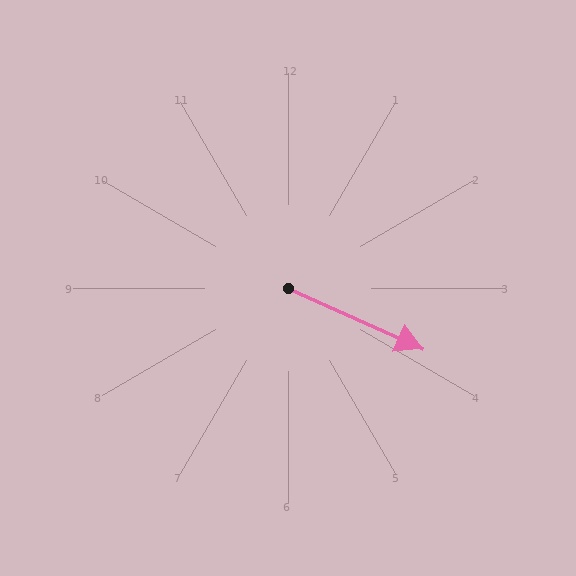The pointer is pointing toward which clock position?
Roughly 4 o'clock.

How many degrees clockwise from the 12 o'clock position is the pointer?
Approximately 114 degrees.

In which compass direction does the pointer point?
Southeast.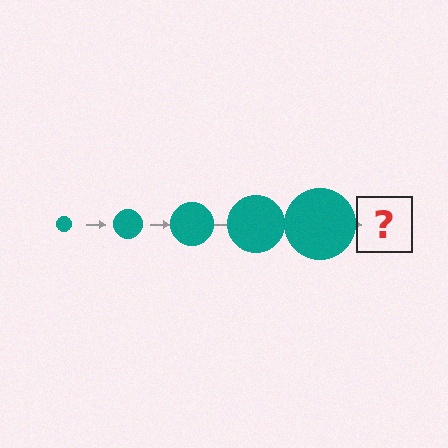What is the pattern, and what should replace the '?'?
The pattern is that the circle gets progressively larger each step. The '?' should be a teal circle, larger than the previous one.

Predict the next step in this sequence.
The next step is a teal circle, larger than the previous one.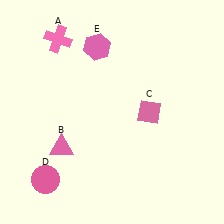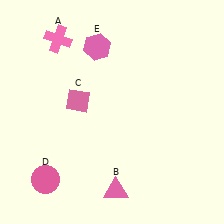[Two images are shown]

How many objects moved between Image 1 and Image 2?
2 objects moved between the two images.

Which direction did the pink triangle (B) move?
The pink triangle (B) moved right.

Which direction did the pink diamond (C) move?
The pink diamond (C) moved left.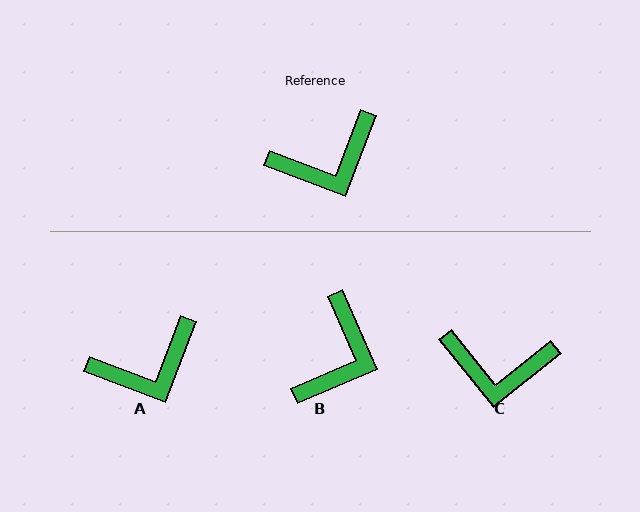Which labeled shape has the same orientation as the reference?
A.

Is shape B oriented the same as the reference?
No, it is off by about 44 degrees.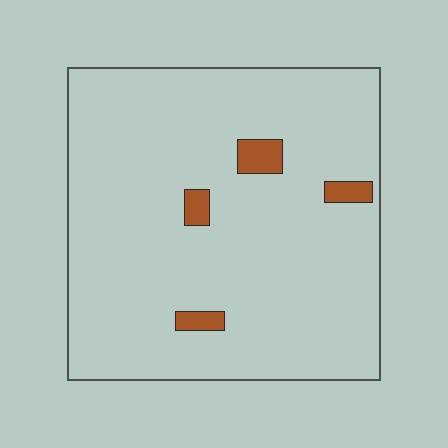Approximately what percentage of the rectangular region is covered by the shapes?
Approximately 5%.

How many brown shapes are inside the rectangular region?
4.